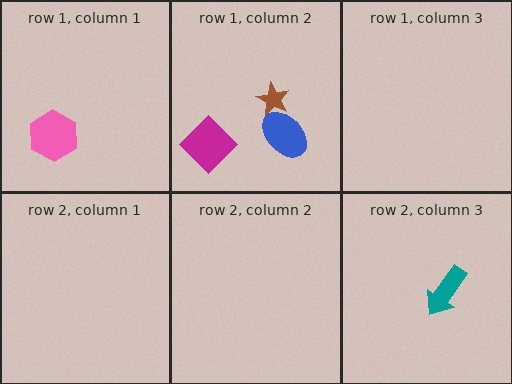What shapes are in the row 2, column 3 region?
The teal arrow.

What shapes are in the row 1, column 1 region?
The pink hexagon.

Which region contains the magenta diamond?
The row 1, column 2 region.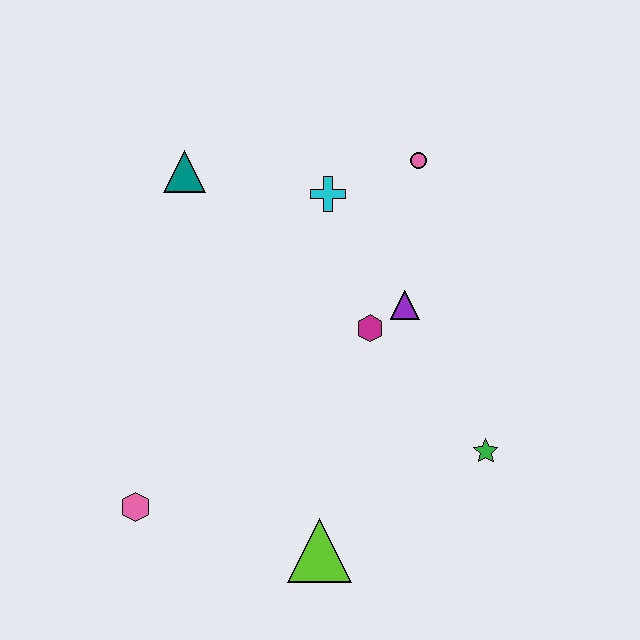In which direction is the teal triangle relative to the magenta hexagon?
The teal triangle is to the left of the magenta hexagon.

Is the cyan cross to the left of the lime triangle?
No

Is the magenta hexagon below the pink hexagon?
No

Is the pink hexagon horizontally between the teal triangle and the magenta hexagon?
No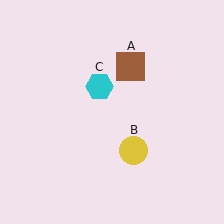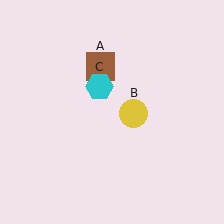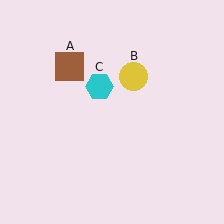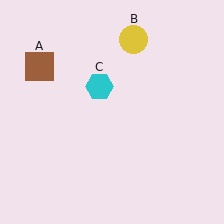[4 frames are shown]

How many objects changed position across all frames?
2 objects changed position: brown square (object A), yellow circle (object B).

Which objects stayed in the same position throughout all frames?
Cyan hexagon (object C) remained stationary.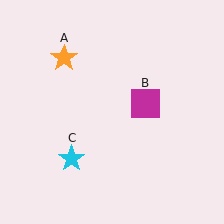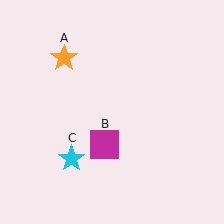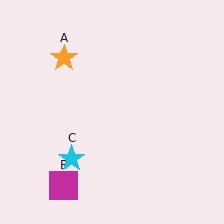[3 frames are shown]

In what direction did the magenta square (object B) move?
The magenta square (object B) moved down and to the left.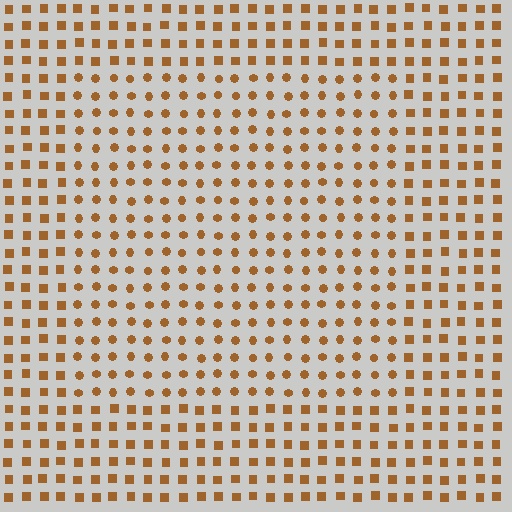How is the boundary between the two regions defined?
The boundary is defined by a change in element shape: circles inside vs. squares outside. All elements share the same color and spacing.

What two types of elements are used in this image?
The image uses circles inside the rectangle region and squares outside it.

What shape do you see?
I see a rectangle.